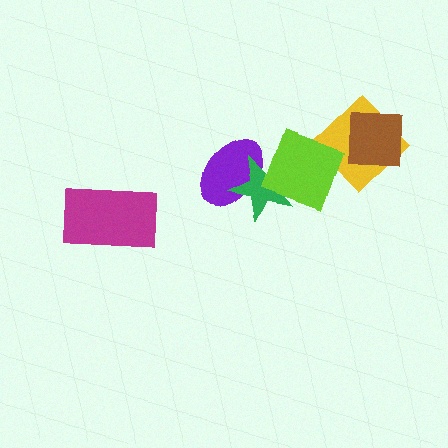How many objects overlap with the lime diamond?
3 objects overlap with the lime diamond.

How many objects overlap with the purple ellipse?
2 objects overlap with the purple ellipse.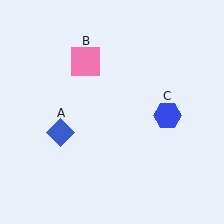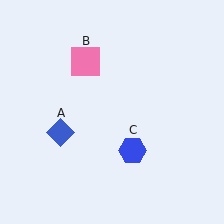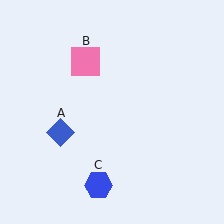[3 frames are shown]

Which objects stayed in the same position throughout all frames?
Blue diamond (object A) and pink square (object B) remained stationary.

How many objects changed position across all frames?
1 object changed position: blue hexagon (object C).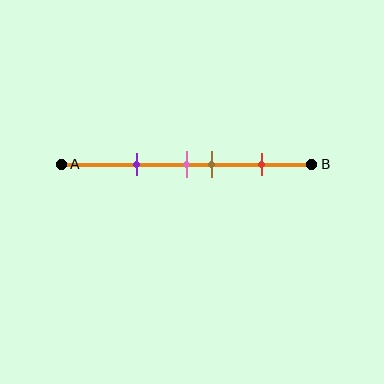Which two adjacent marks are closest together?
The pink and brown marks are the closest adjacent pair.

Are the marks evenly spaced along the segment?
No, the marks are not evenly spaced.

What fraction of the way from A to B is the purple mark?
The purple mark is approximately 30% (0.3) of the way from A to B.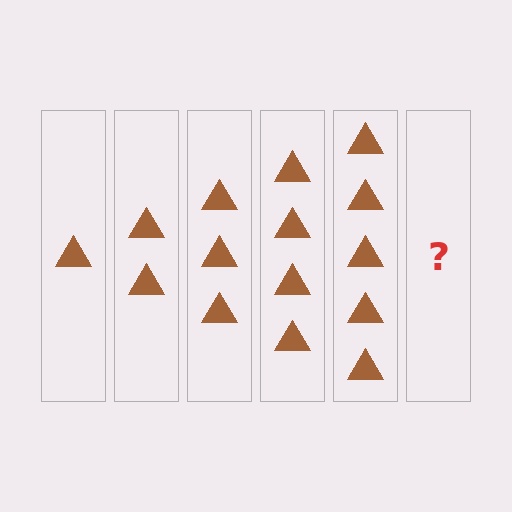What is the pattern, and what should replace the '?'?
The pattern is that each step adds one more triangle. The '?' should be 6 triangles.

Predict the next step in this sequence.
The next step is 6 triangles.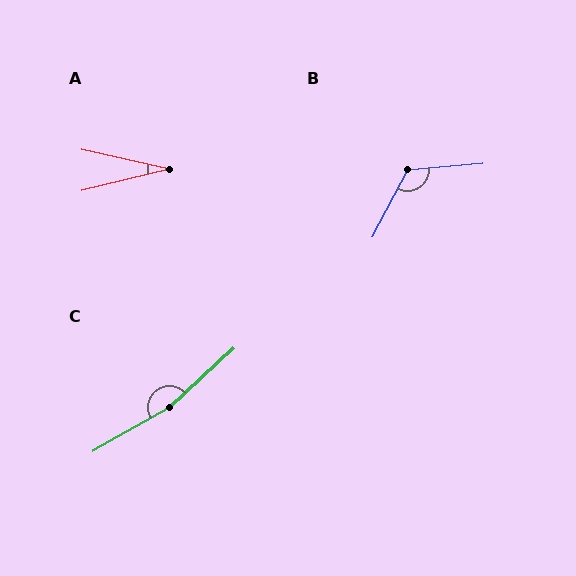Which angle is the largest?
C, at approximately 167 degrees.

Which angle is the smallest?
A, at approximately 26 degrees.